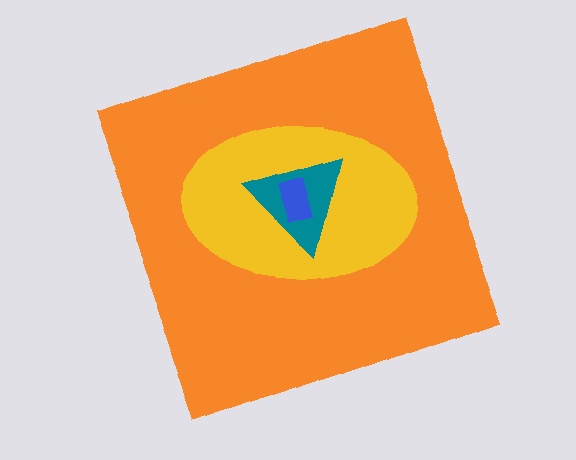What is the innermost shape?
The blue rectangle.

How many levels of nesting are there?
4.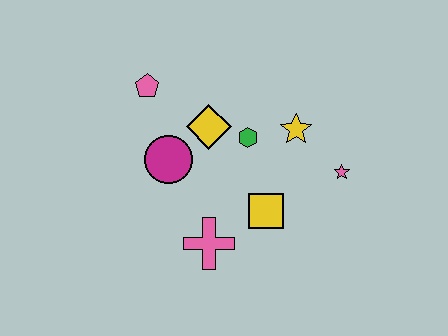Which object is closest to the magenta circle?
The yellow diamond is closest to the magenta circle.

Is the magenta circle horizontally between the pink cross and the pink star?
No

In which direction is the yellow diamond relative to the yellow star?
The yellow diamond is to the left of the yellow star.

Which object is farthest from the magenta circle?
The pink star is farthest from the magenta circle.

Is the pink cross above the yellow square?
No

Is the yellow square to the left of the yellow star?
Yes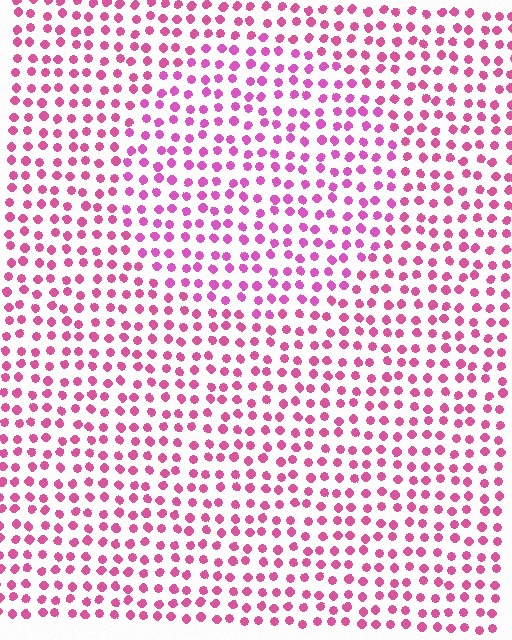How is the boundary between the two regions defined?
The boundary is defined purely by a slight shift in hue (about 17 degrees). Spacing, size, and orientation are identical on both sides.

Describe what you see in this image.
The image is filled with small pink elements in a uniform arrangement. A circle-shaped region is visible where the elements are tinted to a slightly different hue, forming a subtle color boundary.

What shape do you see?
I see a circle.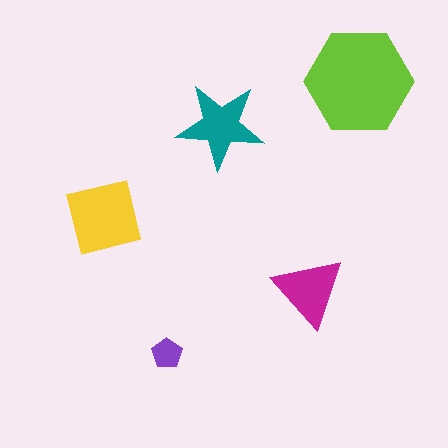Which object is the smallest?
The purple pentagon.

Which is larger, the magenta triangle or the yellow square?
The yellow square.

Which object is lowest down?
The purple pentagon is bottommost.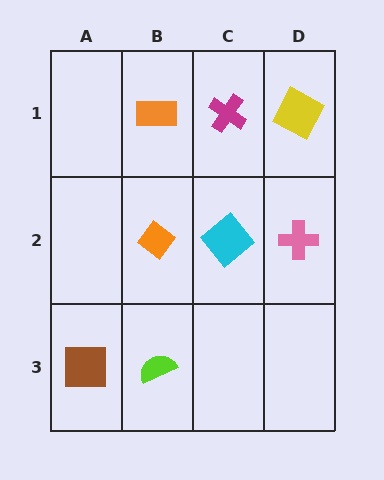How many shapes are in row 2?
3 shapes.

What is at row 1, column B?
An orange rectangle.